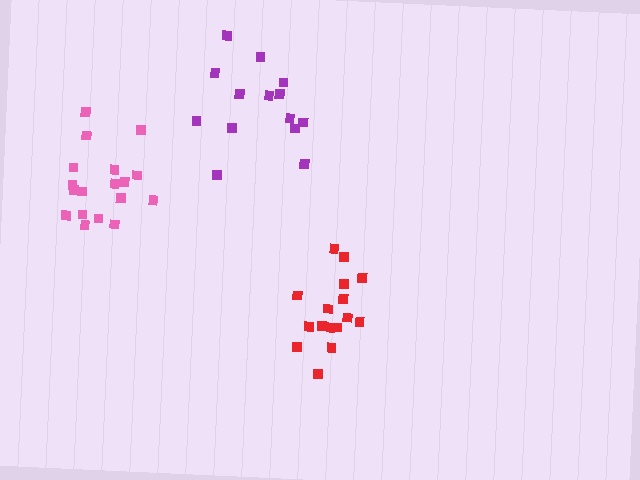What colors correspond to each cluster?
The clusters are colored: purple, red, pink.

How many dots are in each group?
Group 1: 14 dots, Group 2: 16 dots, Group 3: 18 dots (48 total).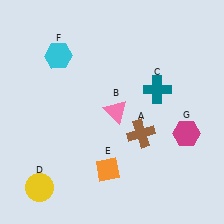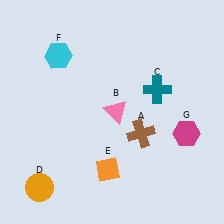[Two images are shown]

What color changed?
The circle (D) changed from yellow in Image 1 to orange in Image 2.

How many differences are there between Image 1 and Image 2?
There is 1 difference between the two images.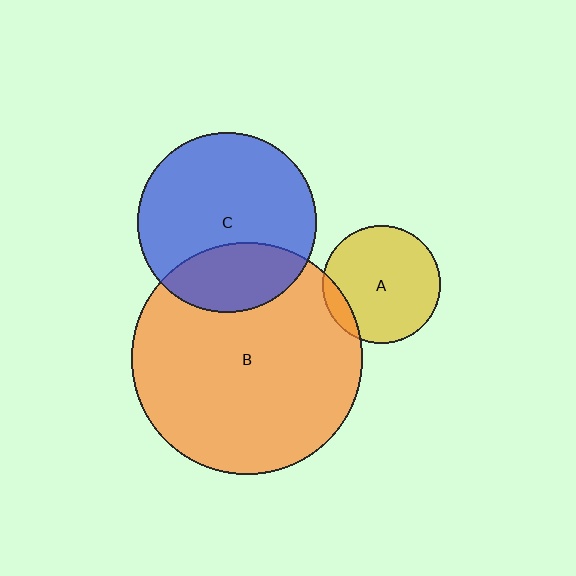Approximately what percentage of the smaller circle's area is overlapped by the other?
Approximately 10%.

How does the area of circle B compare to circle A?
Approximately 3.9 times.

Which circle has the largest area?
Circle B (orange).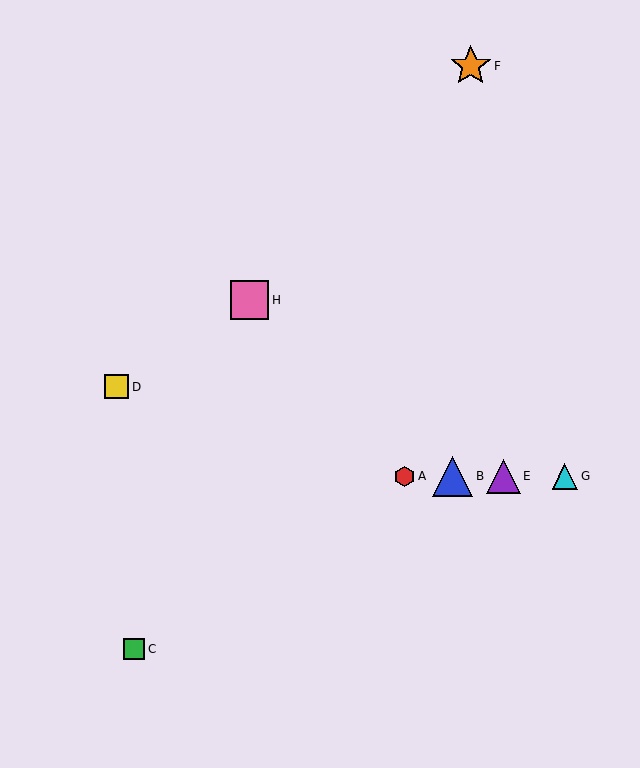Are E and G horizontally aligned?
Yes, both are at y≈477.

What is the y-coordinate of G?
Object G is at y≈477.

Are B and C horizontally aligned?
No, B is at y≈477 and C is at y≈649.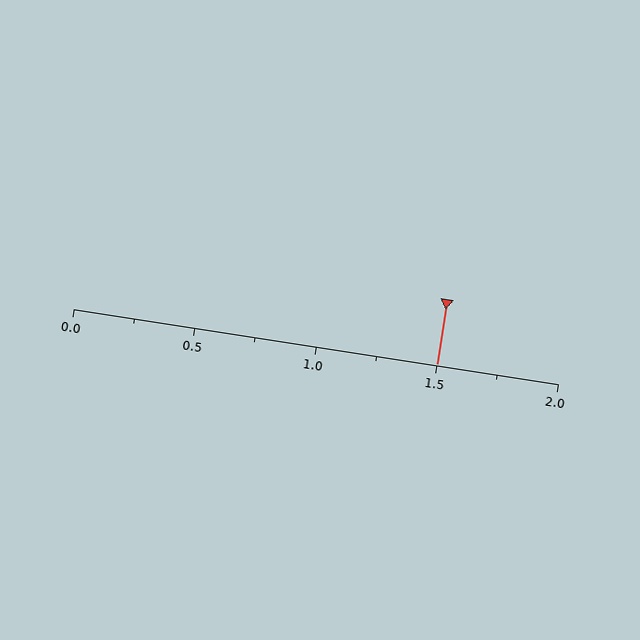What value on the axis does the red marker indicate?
The marker indicates approximately 1.5.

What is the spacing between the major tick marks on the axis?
The major ticks are spaced 0.5 apart.